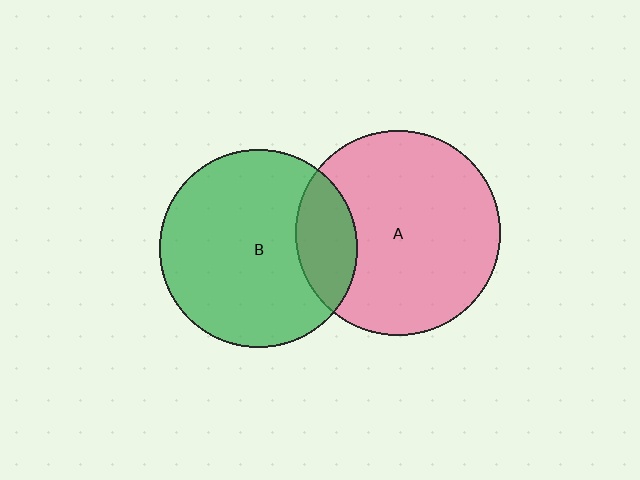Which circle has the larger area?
Circle A (pink).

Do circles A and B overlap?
Yes.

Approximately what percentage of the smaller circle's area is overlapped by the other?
Approximately 20%.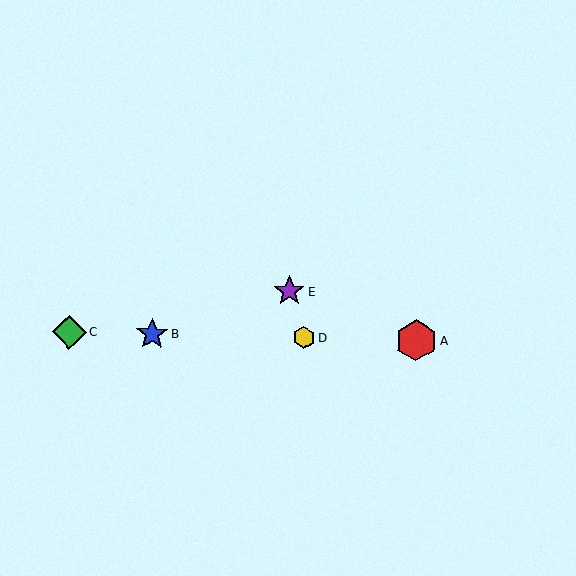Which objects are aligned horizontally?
Objects A, B, C, D are aligned horizontally.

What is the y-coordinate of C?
Object C is at y≈332.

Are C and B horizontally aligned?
Yes, both are at y≈332.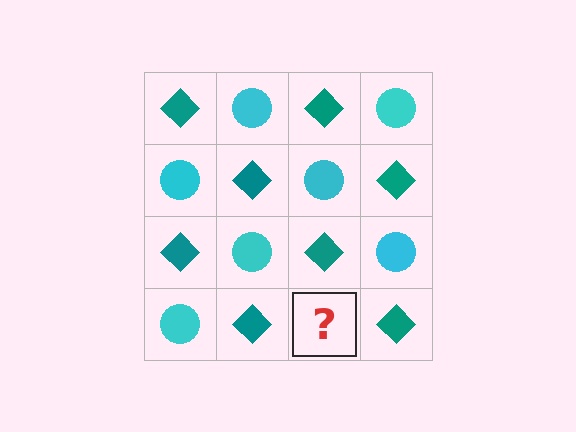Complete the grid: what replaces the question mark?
The question mark should be replaced with a cyan circle.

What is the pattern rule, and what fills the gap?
The rule is that it alternates teal diamond and cyan circle in a checkerboard pattern. The gap should be filled with a cyan circle.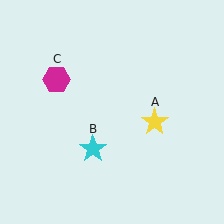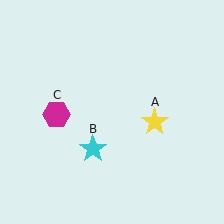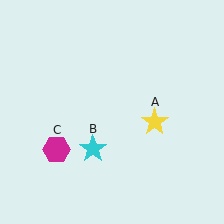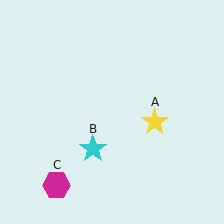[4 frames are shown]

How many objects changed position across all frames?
1 object changed position: magenta hexagon (object C).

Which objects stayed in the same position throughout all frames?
Yellow star (object A) and cyan star (object B) remained stationary.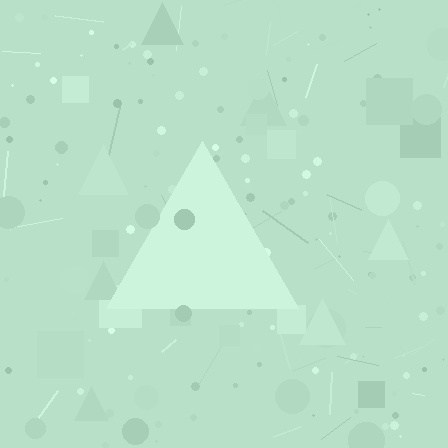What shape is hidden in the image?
A triangle is hidden in the image.